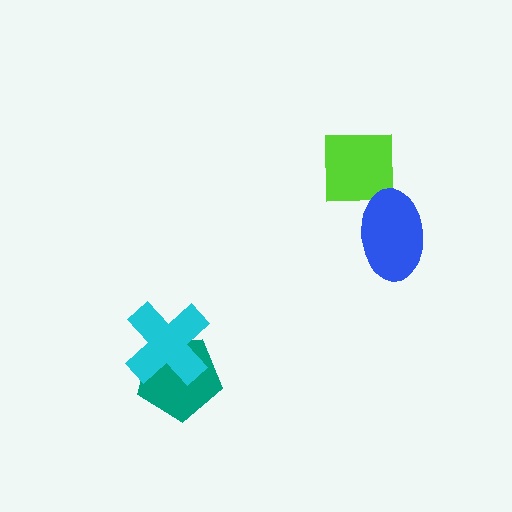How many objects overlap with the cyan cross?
1 object overlaps with the cyan cross.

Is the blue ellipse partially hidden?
No, no other shape covers it.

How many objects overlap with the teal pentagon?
1 object overlaps with the teal pentagon.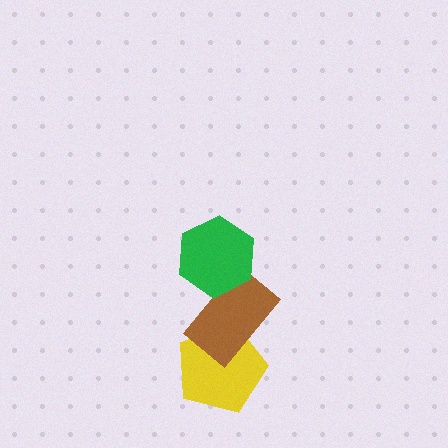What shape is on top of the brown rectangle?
The green hexagon is on top of the brown rectangle.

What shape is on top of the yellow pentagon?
The brown rectangle is on top of the yellow pentagon.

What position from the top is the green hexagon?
The green hexagon is 1st from the top.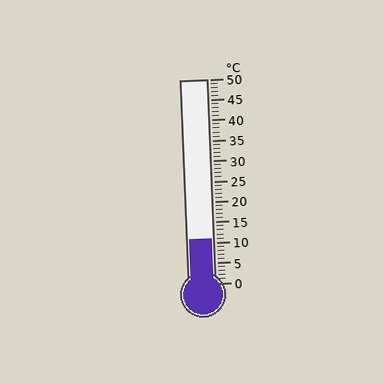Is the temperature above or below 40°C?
The temperature is below 40°C.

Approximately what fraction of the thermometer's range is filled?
The thermometer is filled to approximately 20% of its range.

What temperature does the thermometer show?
The thermometer shows approximately 11°C.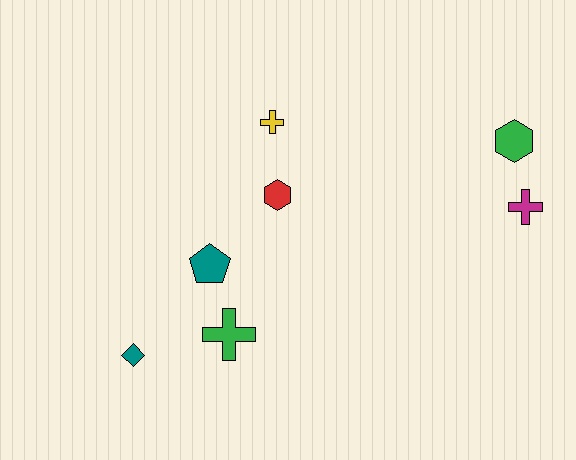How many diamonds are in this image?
There is 1 diamond.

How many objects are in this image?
There are 7 objects.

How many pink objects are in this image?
There are no pink objects.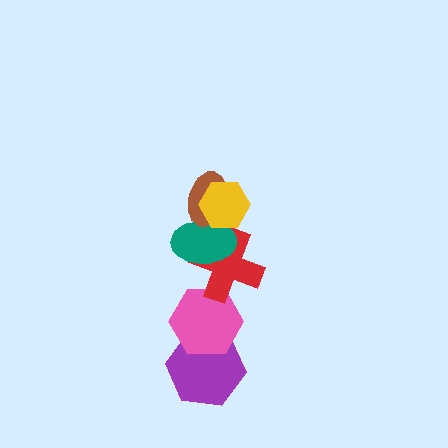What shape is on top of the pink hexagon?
The red cross is on top of the pink hexagon.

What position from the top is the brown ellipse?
The brown ellipse is 2nd from the top.